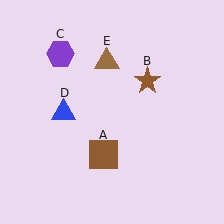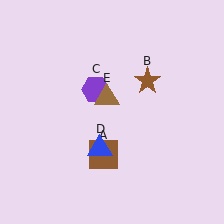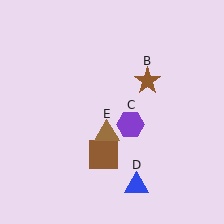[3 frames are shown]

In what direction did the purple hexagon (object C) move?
The purple hexagon (object C) moved down and to the right.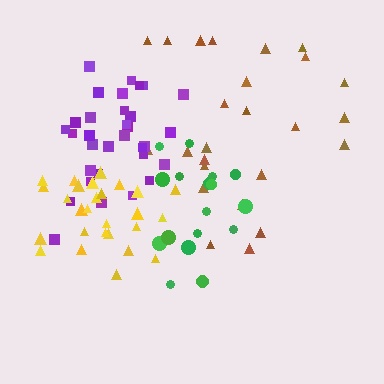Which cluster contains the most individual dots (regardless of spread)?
Purple (32).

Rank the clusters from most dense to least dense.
purple, yellow, green, brown.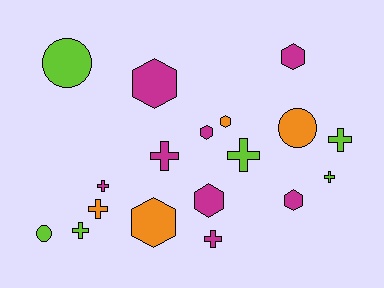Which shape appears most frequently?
Cross, with 8 objects.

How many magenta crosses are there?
There are 3 magenta crosses.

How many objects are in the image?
There are 18 objects.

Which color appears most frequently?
Magenta, with 8 objects.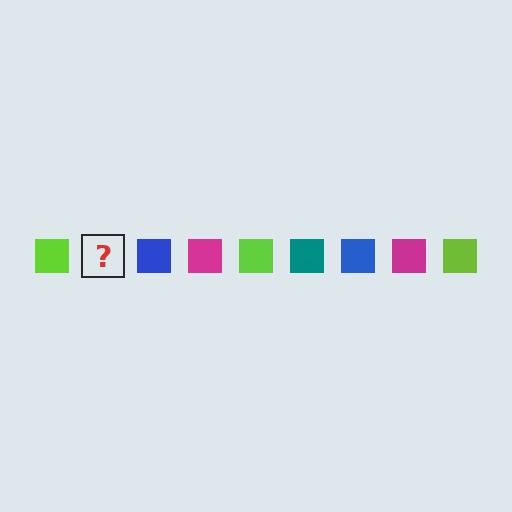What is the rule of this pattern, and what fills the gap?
The rule is that the pattern cycles through lime, teal, blue, magenta squares. The gap should be filled with a teal square.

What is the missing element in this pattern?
The missing element is a teal square.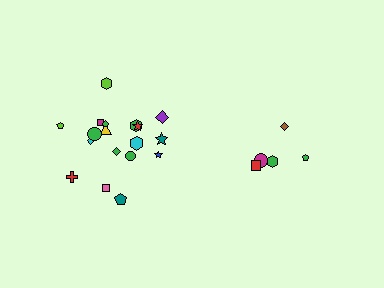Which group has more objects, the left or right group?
The left group.